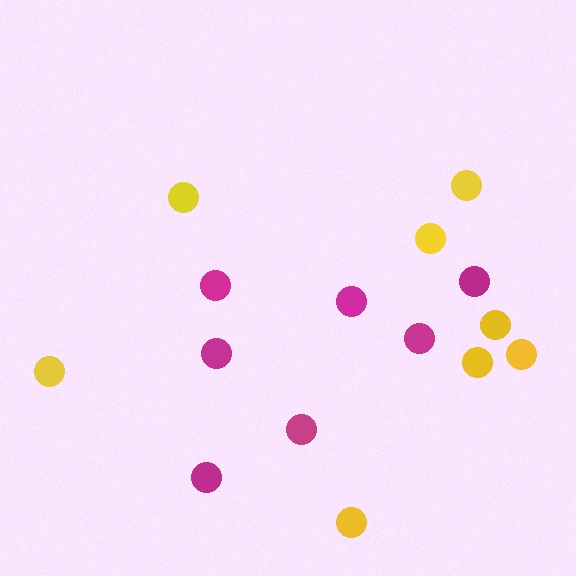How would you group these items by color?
There are 2 groups: one group of magenta circles (7) and one group of yellow circles (8).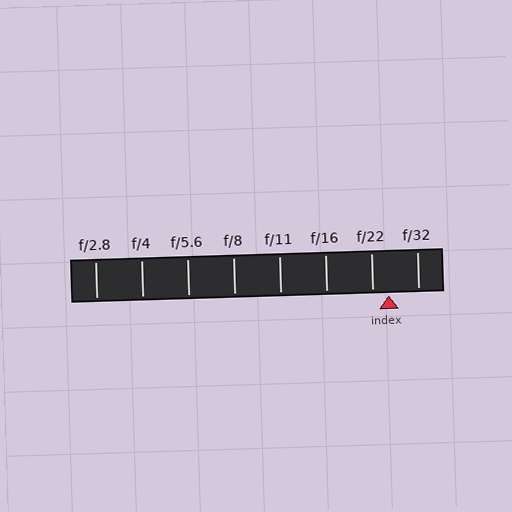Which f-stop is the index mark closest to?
The index mark is closest to f/22.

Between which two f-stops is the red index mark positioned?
The index mark is between f/22 and f/32.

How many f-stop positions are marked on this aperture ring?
There are 8 f-stop positions marked.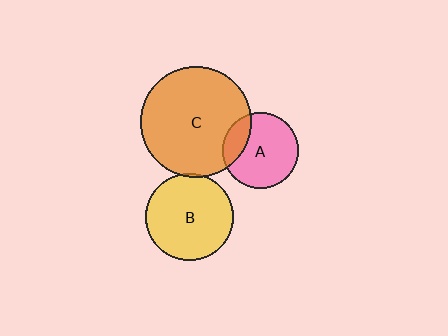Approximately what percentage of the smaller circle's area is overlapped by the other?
Approximately 5%.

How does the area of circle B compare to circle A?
Approximately 1.3 times.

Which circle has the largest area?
Circle C (orange).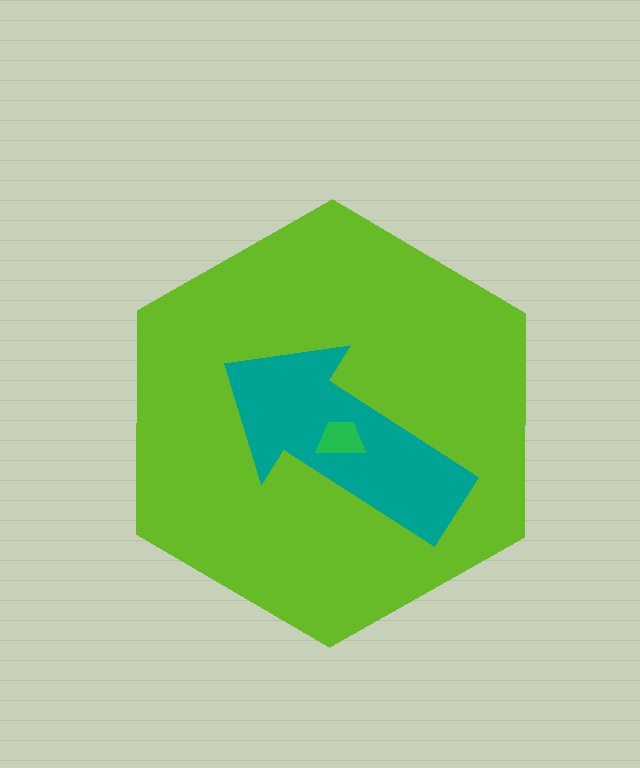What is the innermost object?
The green trapezoid.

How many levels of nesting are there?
3.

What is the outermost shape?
The lime hexagon.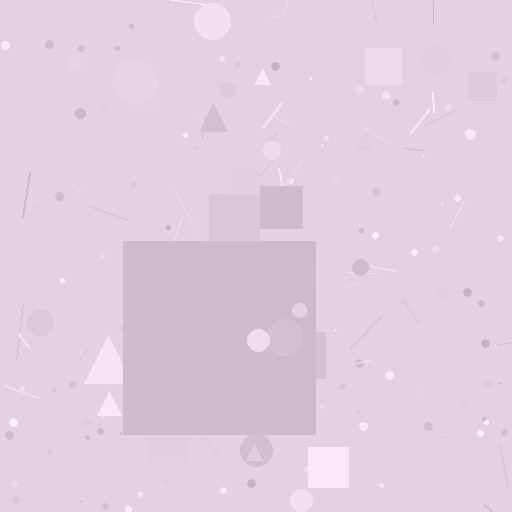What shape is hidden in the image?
A square is hidden in the image.